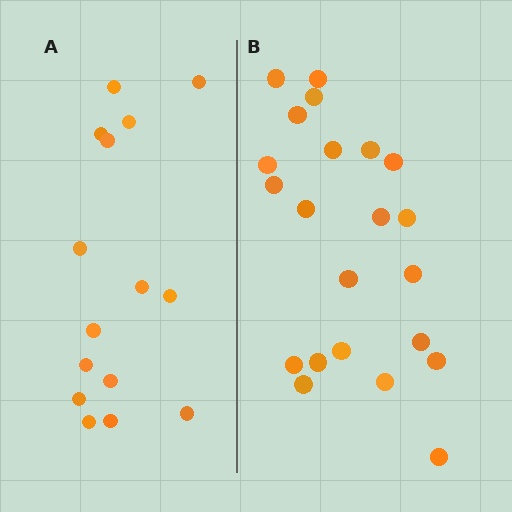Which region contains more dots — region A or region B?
Region B (the right region) has more dots.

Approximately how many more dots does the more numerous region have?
Region B has roughly 8 or so more dots than region A.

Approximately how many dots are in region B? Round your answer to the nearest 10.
About 20 dots. (The exact count is 22, which rounds to 20.)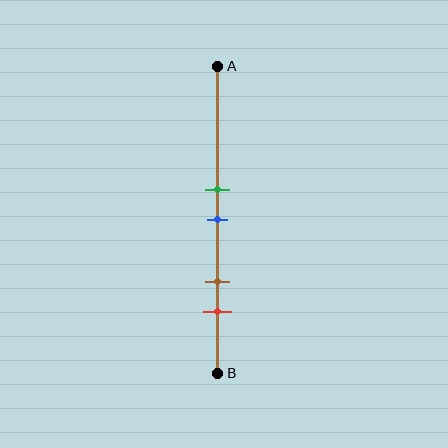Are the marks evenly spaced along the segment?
No, the marks are not evenly spaced.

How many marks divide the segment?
There are 4 marks dividing the segment.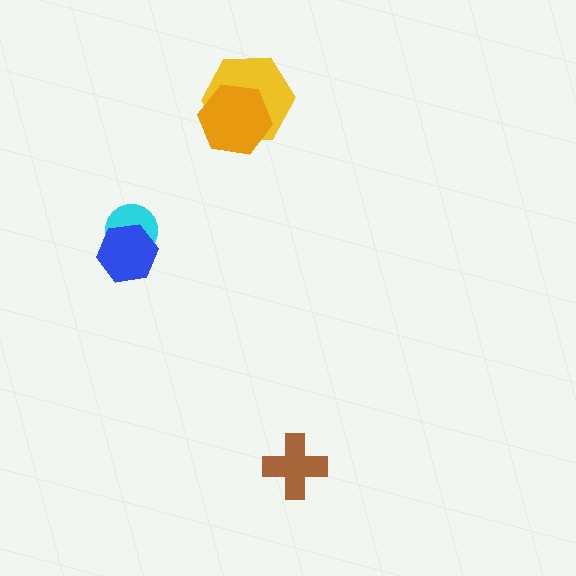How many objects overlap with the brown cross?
0 objects overlap with the brown cross.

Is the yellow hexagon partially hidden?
Yes, it is partially covered by another shape.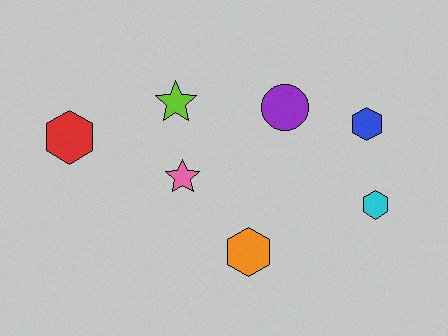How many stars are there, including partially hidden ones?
There are 2 stars.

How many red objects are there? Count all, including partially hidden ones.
There is 1 red object.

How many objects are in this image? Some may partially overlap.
There are 7 objects.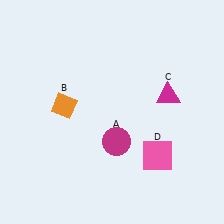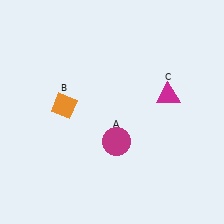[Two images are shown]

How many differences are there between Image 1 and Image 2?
There is 1 difference between the two images.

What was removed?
The pink square (D) was removed in Image 2.